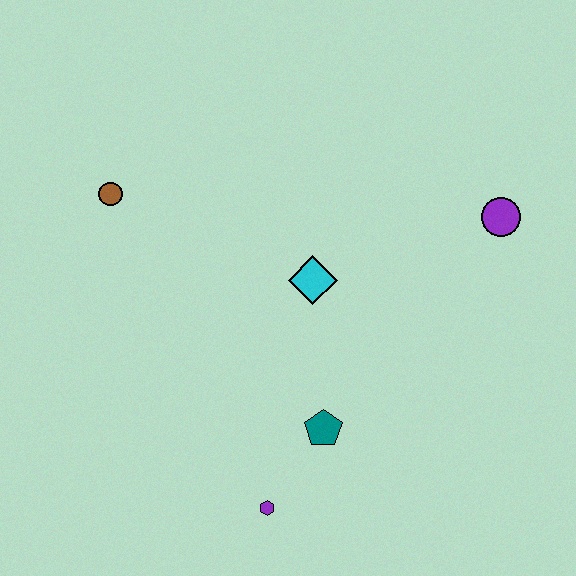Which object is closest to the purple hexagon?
The teal pentagon is closest to the purple hexagon.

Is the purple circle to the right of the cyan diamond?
Yes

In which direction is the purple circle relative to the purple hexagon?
The purple circle is above the purple hexagon.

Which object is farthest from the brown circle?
The purple circle is farthest from the brown circle.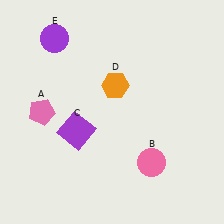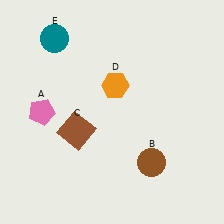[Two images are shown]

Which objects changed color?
B changed from pink to brown. C changed from purple to brown. E changed from purple to teal.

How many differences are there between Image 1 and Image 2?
There are 3 differences between the two images.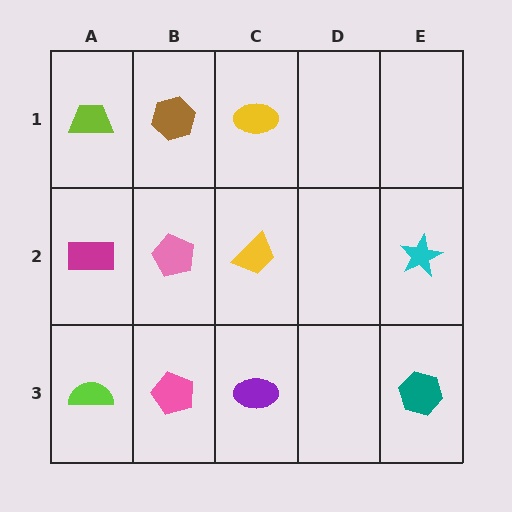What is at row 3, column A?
A lime semicircle.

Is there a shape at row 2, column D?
No, that cell is empty.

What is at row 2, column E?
A cyan star.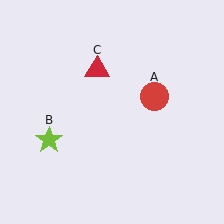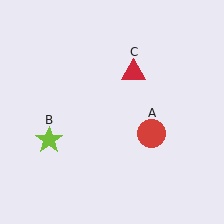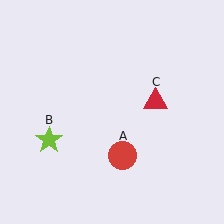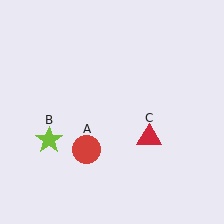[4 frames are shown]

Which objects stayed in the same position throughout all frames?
Lime star (object B) remained stationary.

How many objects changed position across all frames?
2 objects changed position: red circle (object A), red triangle (object C).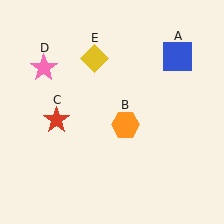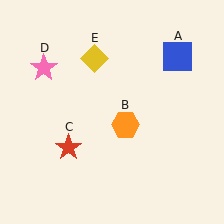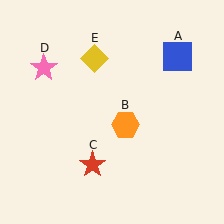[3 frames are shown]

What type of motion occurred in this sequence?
The red star (object C) rotated counterclockwise around the center of the scene.